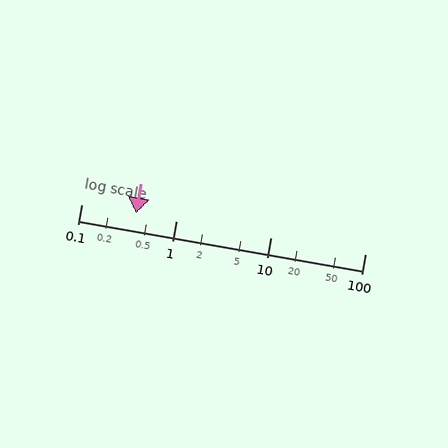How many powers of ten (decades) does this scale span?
The scale spans 3 decades, from 0.1 to 100.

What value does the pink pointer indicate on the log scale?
The pointer indicates approximately 0.38.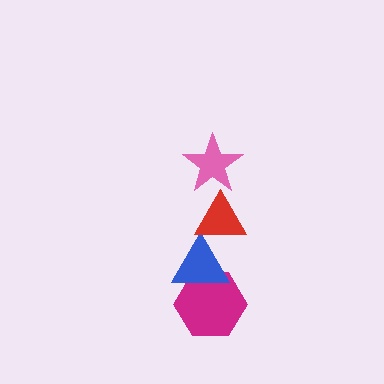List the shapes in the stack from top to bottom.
From top to bottom: the pink star, the red triangle, the blue triangle, the magenta hexagon.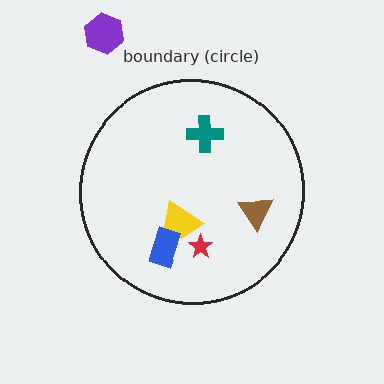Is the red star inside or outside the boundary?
Inside.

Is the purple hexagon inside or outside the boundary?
Outside.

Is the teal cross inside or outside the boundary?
Inside.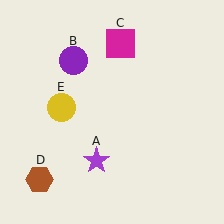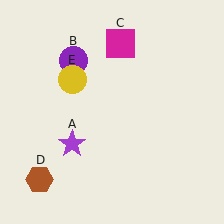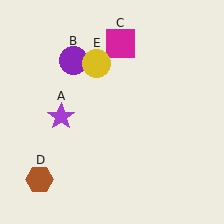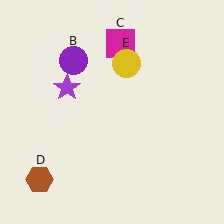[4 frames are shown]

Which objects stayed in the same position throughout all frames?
Purple circle (object B) and magenta square (object C) and brown hexagon (object D) remained stationary.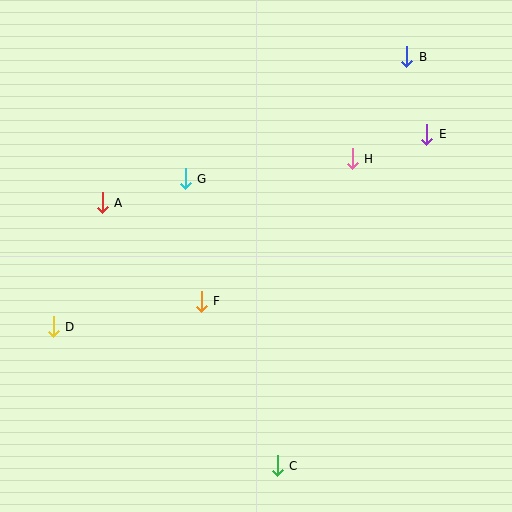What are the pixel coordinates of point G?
Point G is at (185, 179).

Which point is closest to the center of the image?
Point F at (201, 301) is closest to the center.